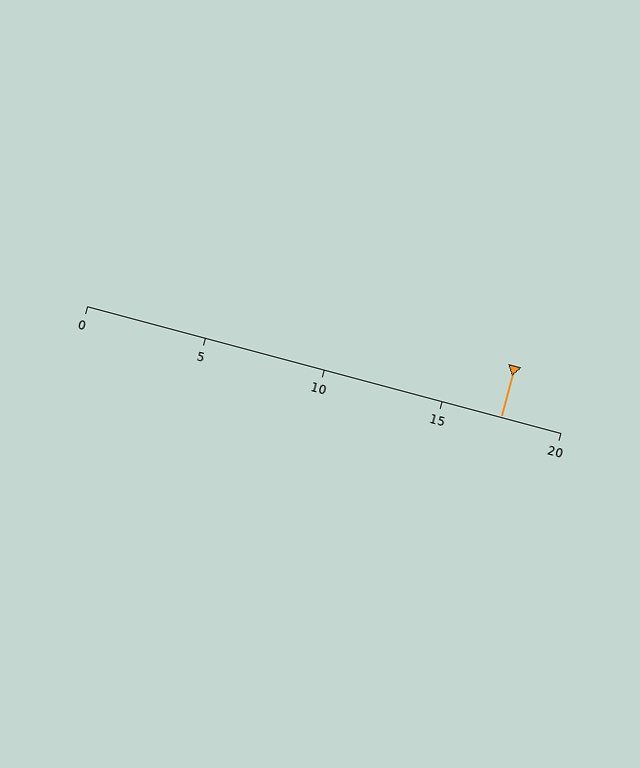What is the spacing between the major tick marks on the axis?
The major ticks are spaced 5 apart.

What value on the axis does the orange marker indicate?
The marker indicates approximately 17.5.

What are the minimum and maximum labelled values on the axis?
The axis runs from 0 to 20.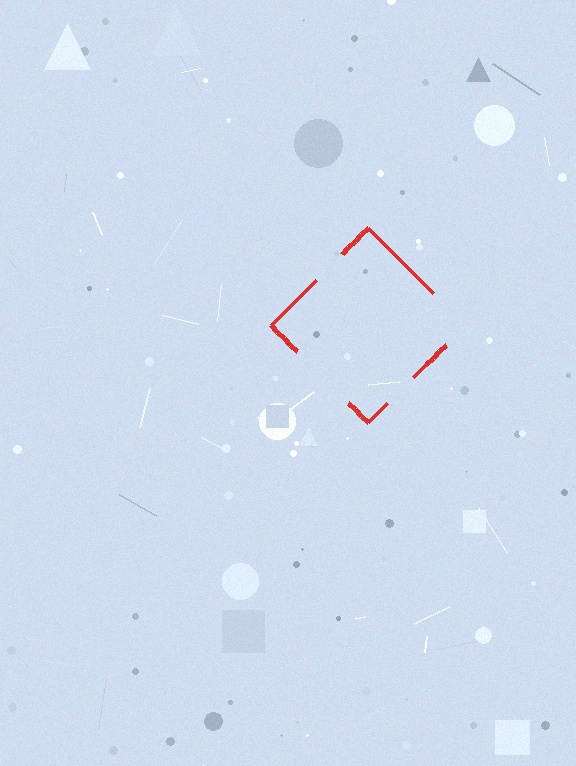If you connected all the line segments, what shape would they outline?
They would outline a diamond.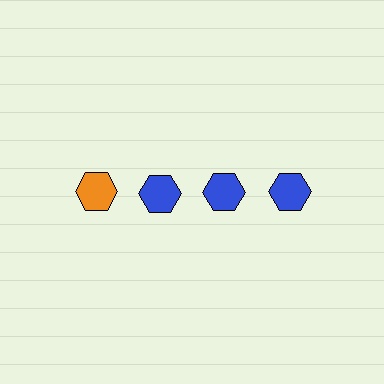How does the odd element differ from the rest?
It has a different color: orange instead of blue.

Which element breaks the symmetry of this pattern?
The orange hexagon in the top row, leftmost column breaks the symmetry. All other shapes are blue hexagons.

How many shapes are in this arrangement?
There are 4 shapes arranged in a grid pattern.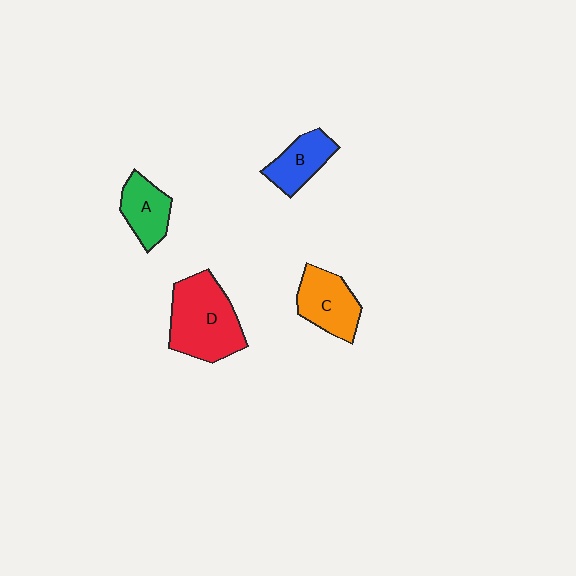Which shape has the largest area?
Shape D (red).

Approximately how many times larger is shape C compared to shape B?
Approximately 1.2 times.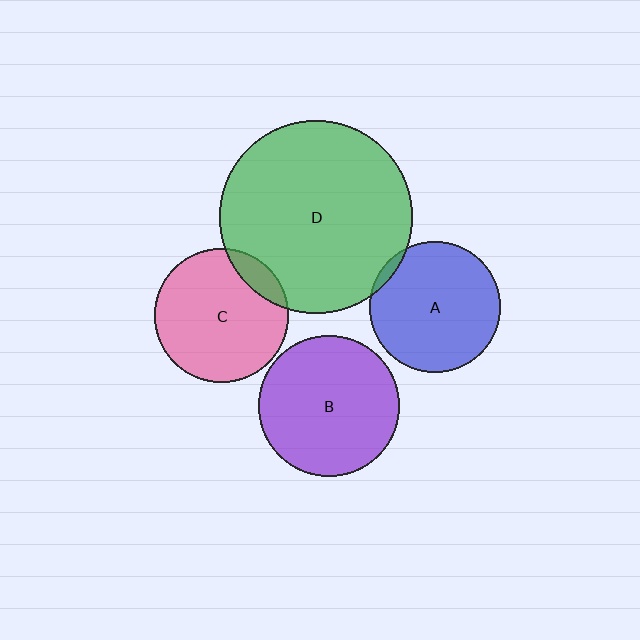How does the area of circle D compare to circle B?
Approximately 1.9 times.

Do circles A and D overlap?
Yes.